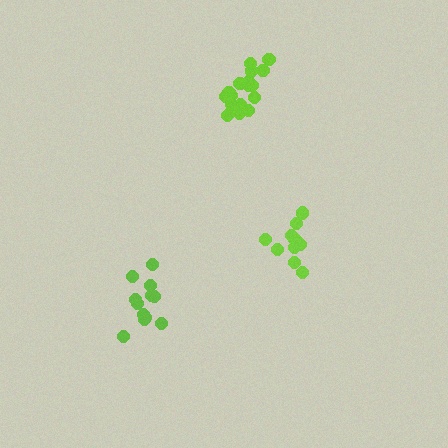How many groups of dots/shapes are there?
There are 3 groups.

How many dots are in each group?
Group 1: 11 dots, Group 2: 12 dots, Group 3: 17 dots (40 total).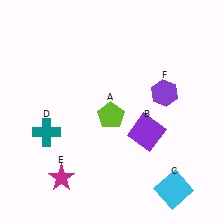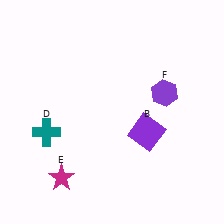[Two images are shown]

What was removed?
The lime pentagon (A), the cyan square (C) were removed in Image 2.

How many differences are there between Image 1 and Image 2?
There are 2 differences between the two images.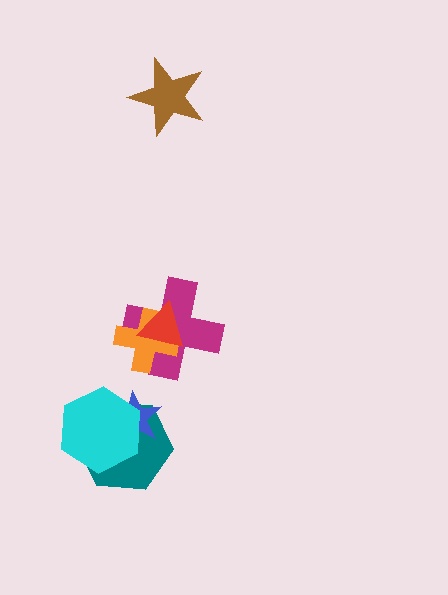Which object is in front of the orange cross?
The red triangle is in front of the orange cross.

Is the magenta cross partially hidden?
Yes, it is partially covered by another shape.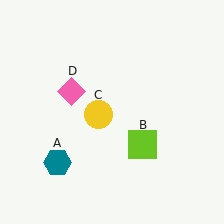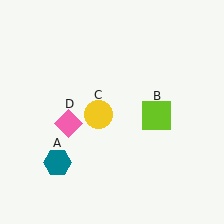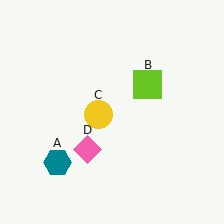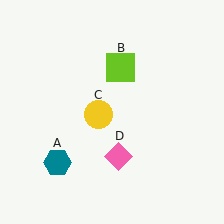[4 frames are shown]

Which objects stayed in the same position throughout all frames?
Teal hexagon (object A) and yellow circle (object C) remained stationary.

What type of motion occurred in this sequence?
The lime square (object B), pink diamond (object D) rotated counterclockwise around the center of the scene.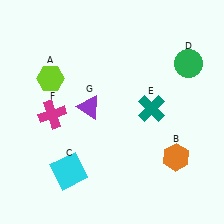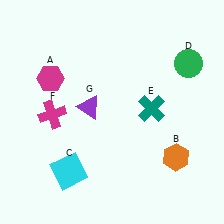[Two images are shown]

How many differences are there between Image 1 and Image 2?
There is 1 difference between the two images.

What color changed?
The hexagon (A) changed from lime in Image 1 to magenta in Image 2.